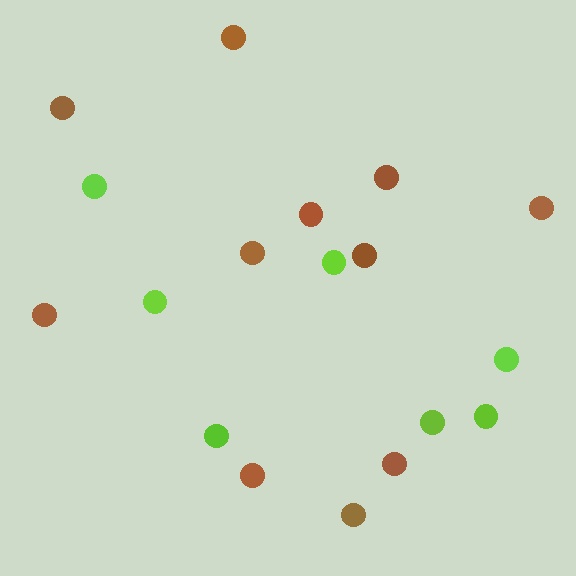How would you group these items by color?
There are 2 groups: one group of brown circles (11) and one group of lime circles (7).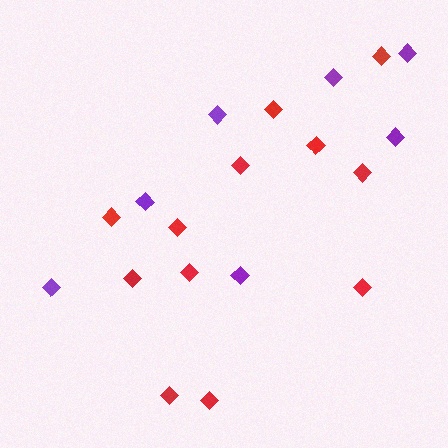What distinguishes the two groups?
There are 2 groups: one group of red diamonds (12) and one group of purple diamonds (7).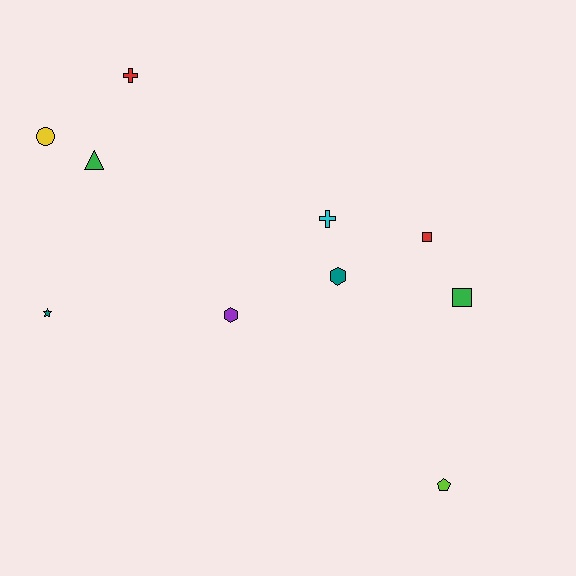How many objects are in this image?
There are 10 objects.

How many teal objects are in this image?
There are 2 teal objects.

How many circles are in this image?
There is 1 circle.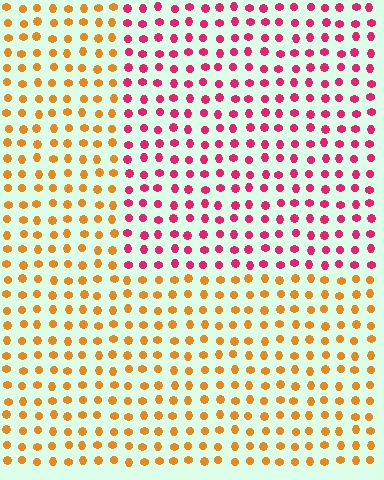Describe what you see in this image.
The image is filled with small orange elements in a uniform arrangement. A rectangle-shaped region is visible where the elements are tinted to a slightly different hue, forming a subtle color boundary.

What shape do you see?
I see a rectangle.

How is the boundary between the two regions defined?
The boundary is defined purely by a slight shift in hue (about 56 degrees). Spacing, size, and orientation are identical on both sides.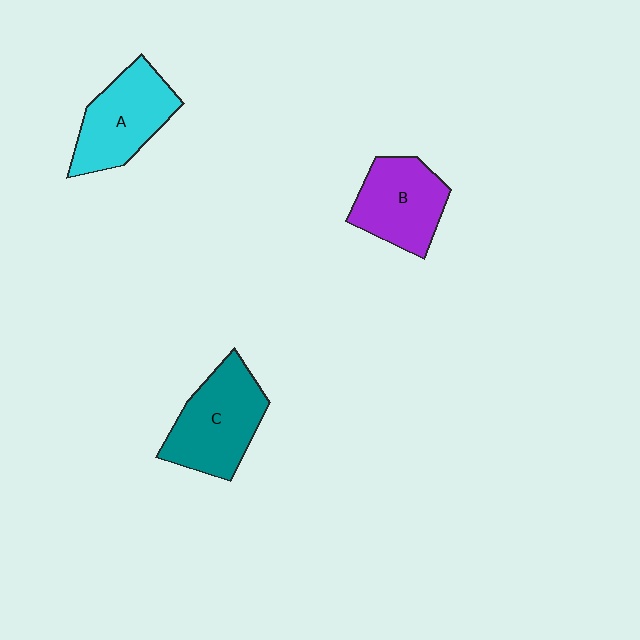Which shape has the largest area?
Shape C (teal).